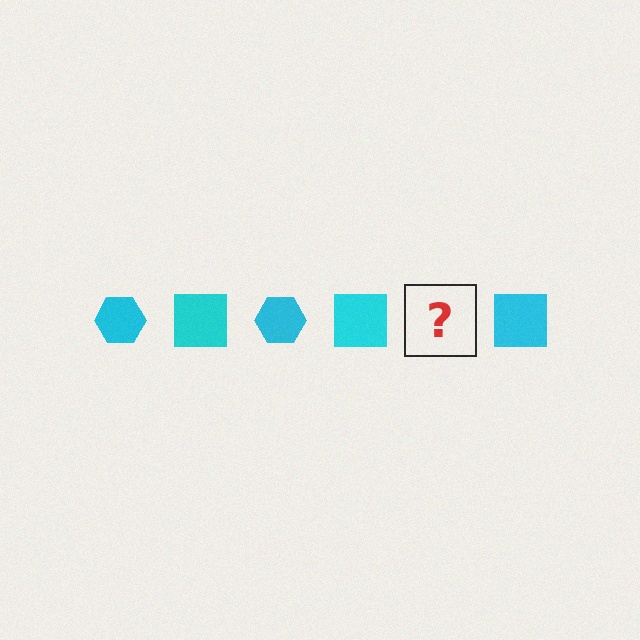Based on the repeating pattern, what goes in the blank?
The blank should be a cyan hexagon.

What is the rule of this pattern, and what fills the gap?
The rule is that the pattern cycles through hexagon, square shapes in cyan. The gap should be filled with a cyan hexagon.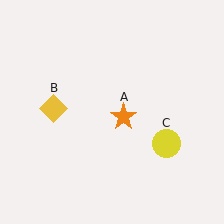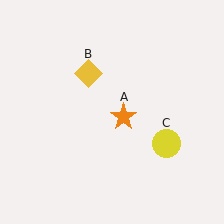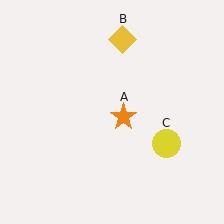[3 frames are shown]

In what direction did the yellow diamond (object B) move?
The yellow diamond (object B) moved up and to the right.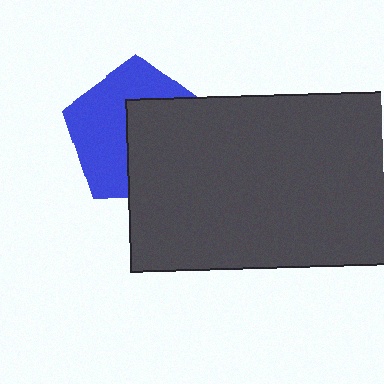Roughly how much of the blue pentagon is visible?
About half of it is visible (roughly 51%).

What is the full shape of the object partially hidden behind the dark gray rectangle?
The partially hidden object is a blue pentagon.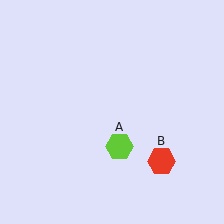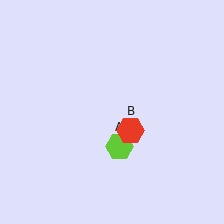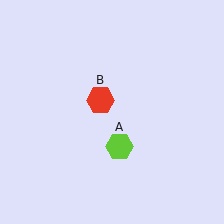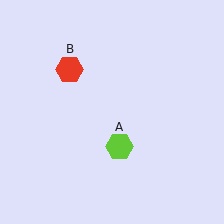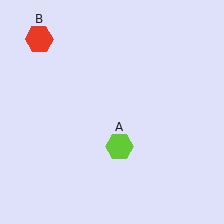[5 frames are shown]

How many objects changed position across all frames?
1 object changed position: red hexagon (object B).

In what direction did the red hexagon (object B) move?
The red hexagon (object B) moved up and to the left.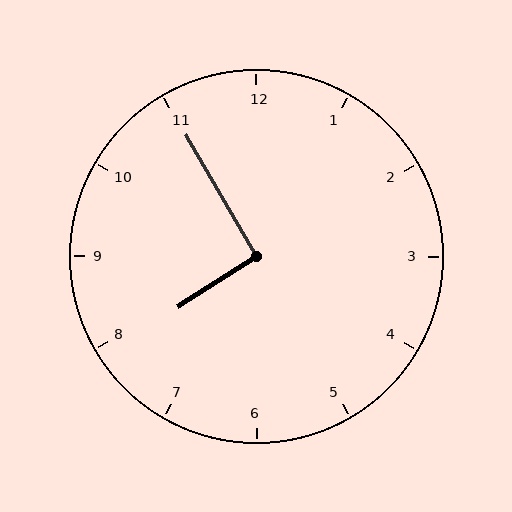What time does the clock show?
7:55.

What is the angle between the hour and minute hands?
Approximately 92 degrees.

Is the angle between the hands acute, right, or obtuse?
It is right.